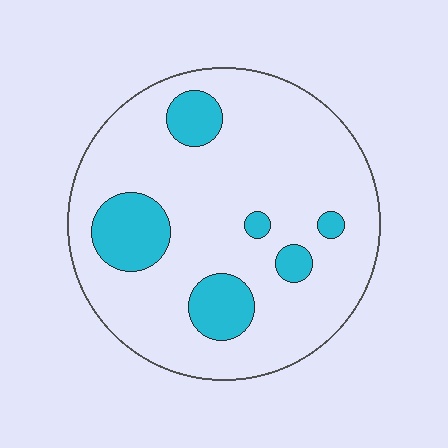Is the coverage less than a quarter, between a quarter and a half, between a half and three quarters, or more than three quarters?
Less than a quarter.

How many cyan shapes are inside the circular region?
6.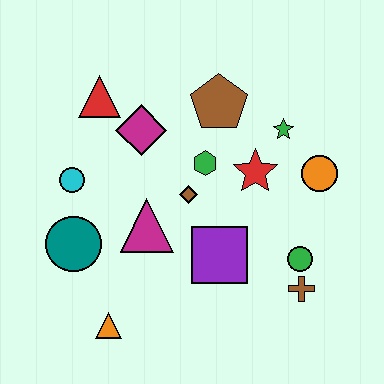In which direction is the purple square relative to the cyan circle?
The purple square is to the right of the cyan circle.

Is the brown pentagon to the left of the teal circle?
No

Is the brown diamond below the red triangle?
Yes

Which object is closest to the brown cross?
The green circle is closest to the brown cross.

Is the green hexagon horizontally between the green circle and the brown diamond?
Yes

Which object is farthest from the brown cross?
The red triangle is farthest from the brown cross.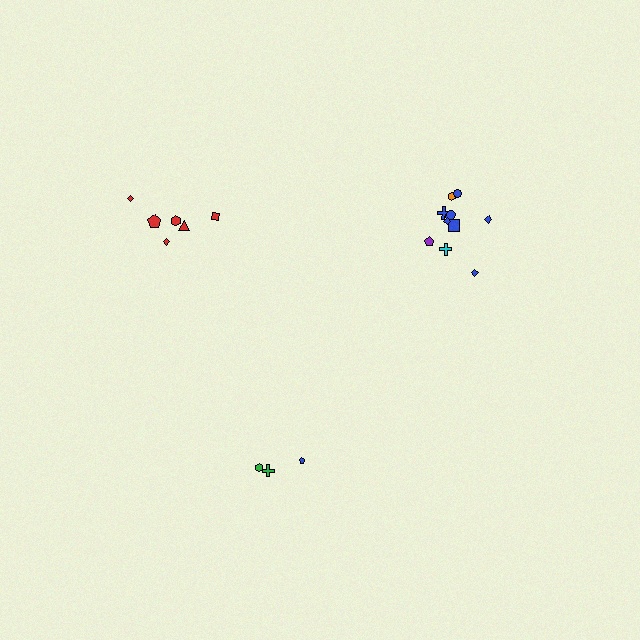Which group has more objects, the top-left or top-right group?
The top-right group.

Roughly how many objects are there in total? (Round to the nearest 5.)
Roughly 20 objects in total.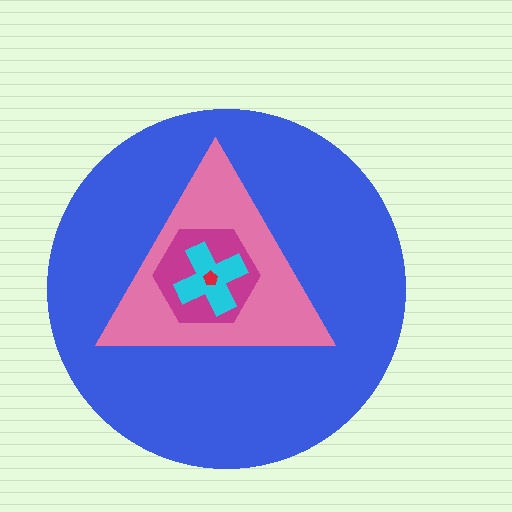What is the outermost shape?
The blue circle.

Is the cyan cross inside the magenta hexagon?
Yes.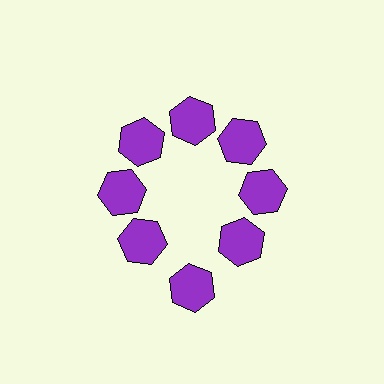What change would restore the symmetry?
The symmetry would be restored by moving it inward, back onto the ring so that all 8 hexagons sit at equal angles and equal distance from the center.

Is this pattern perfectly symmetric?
No. The 8 purple hexagons are arranged in a ring, but one element near the 6 o'clock position is pushed outward from the center, breaking the 8-fold rotational symmetry.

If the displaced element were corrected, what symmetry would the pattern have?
It would have 8-fold rotational symmetry — the pattern would map onto itself every 45 degrees.